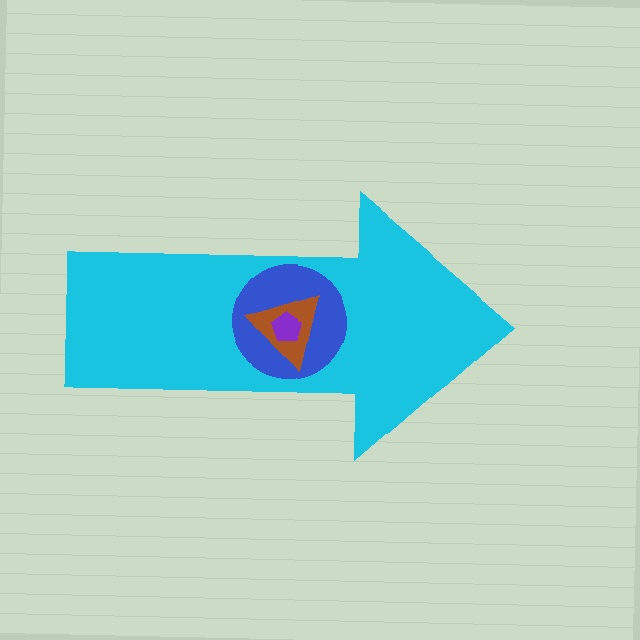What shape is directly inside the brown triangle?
The purple pentagon.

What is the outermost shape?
The cyan arrow.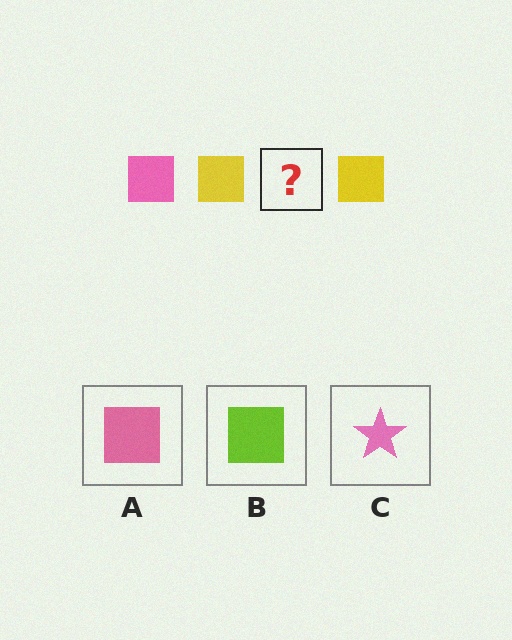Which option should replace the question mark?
Option A.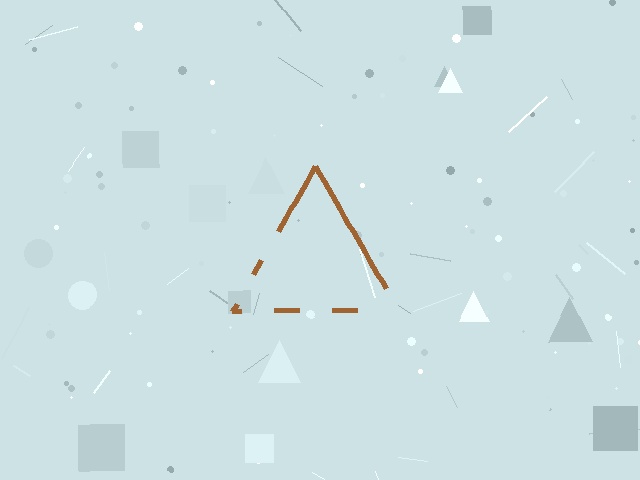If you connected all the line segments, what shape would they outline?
They would outline a triangle.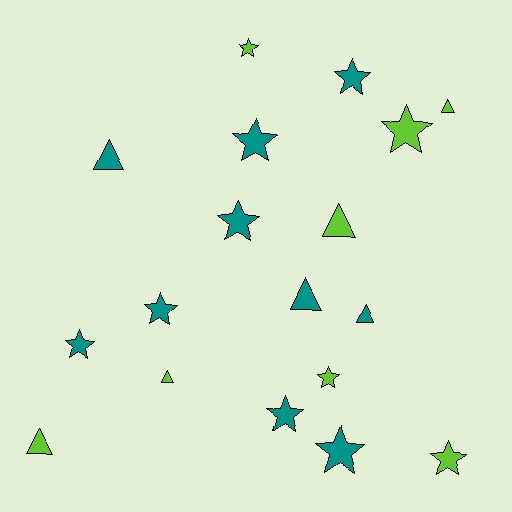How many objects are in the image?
There are 18 objects.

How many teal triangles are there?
There are 3 teal triangles.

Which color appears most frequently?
Teal, with 10 objects.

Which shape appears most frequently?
Star, with 11 objects.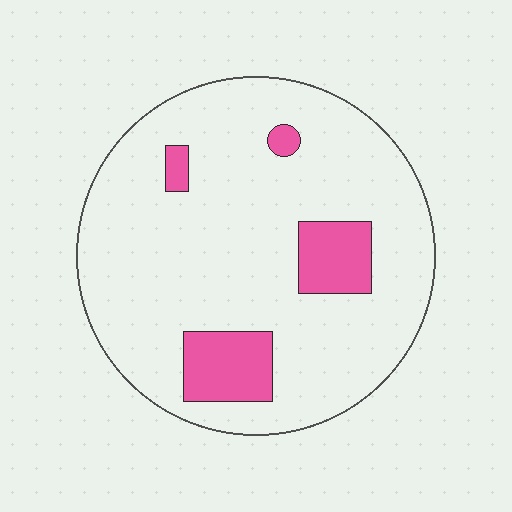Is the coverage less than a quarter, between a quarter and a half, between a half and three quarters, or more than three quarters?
Less than a quarter.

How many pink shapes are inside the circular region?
4.